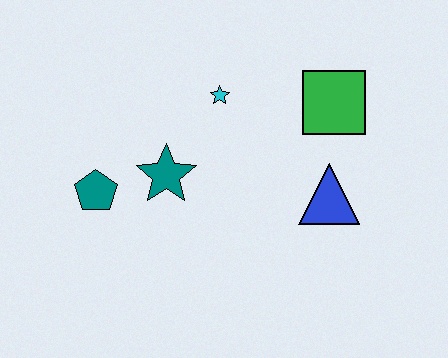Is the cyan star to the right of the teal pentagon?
Yes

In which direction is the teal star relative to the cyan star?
The teal star is below the cyan star.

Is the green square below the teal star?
No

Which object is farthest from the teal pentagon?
The green square is farthest from the teal pentagon.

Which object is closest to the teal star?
The teal pentagon is closest to the teal star.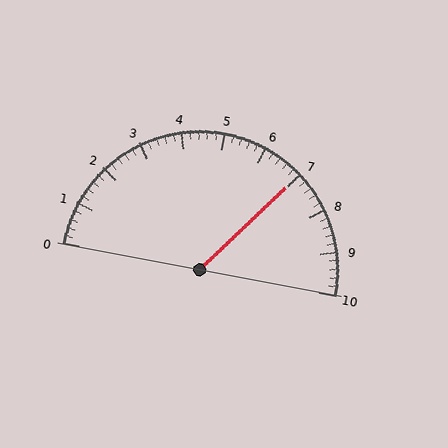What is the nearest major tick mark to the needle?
The nearest major tick mark is 7.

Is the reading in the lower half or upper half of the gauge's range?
The reading is in the upper half of the range (0 to 10).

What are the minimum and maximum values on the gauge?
The gauge ranges from 0 to 10.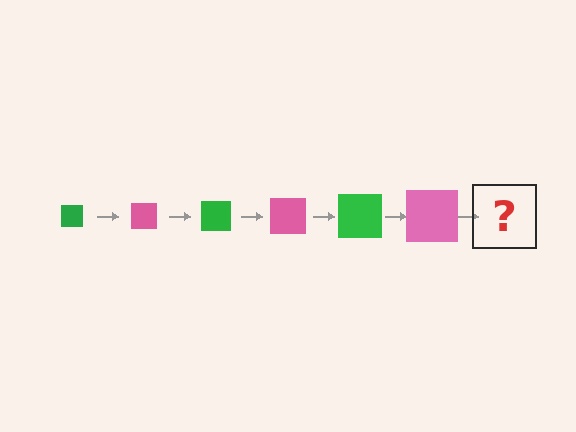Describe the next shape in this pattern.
It should be a green square, larger than the previous one.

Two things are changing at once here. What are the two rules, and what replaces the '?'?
The two rules are that the square grows larger each step and the color cycles through green and pink. The '?' should be a green square, larger than the previous one.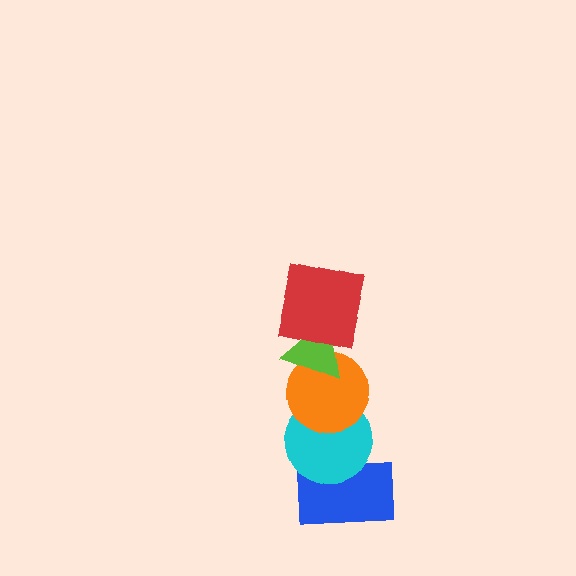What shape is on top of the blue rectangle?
The cyan circle is on top of the blue rectangle.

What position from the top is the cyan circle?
The cyan circle is 4th from the top.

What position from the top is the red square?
The red square is 1st from the top.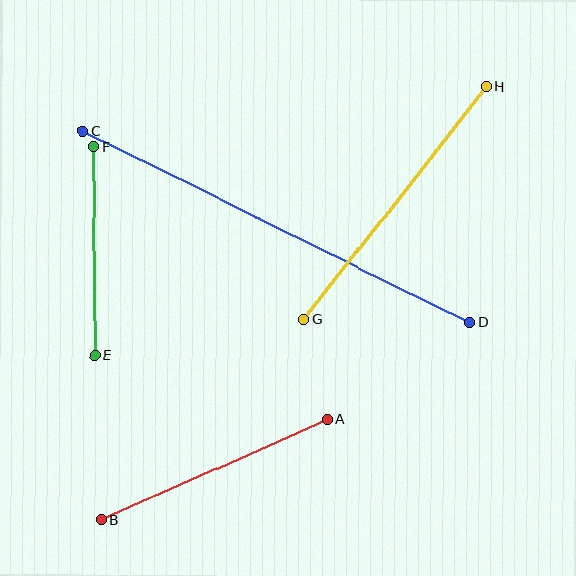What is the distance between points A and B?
The distance is approximately 247 pixels.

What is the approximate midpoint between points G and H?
The midpoint is at approximately (395, 203) pixels.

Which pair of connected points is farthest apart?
Points C and D are farthest apart.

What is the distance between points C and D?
The distance is approximately 432 pixels.